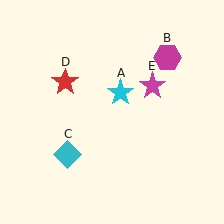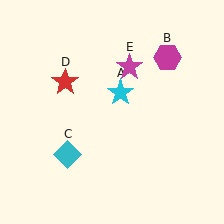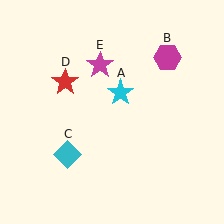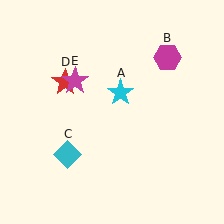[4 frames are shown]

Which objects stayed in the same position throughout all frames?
Cyan star (object A) and magenta hexagon (object B) and cyan diamond (object C) and red star (object D) remained stationary.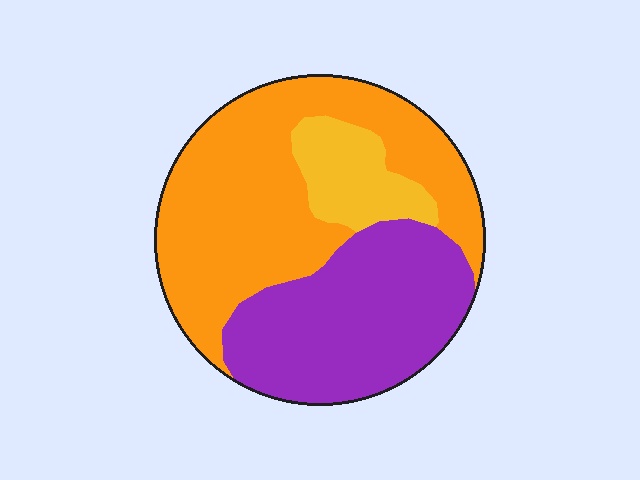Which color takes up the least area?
Yellow, at roughly 10%.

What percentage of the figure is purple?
Purple takes up about three eighths (3/8) of the figure.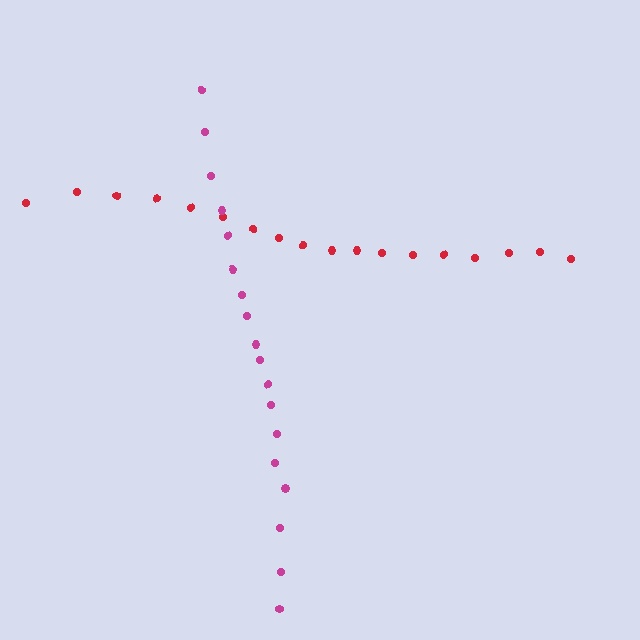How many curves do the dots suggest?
There are 2 distinct paths.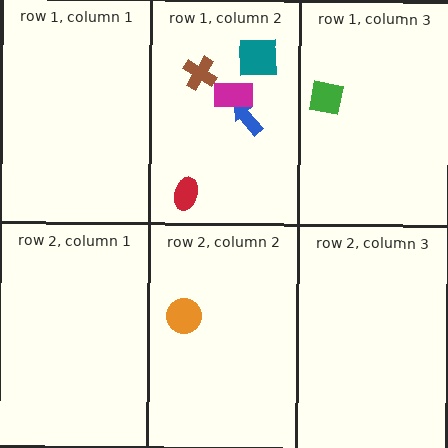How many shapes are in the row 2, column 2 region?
1.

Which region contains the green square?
The row 1, column 3 region.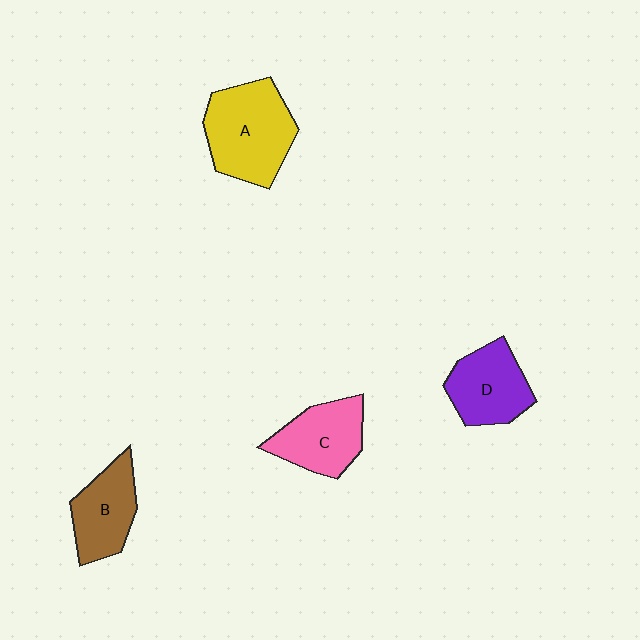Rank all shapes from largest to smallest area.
From largest to smallest: A (yellow), D (purple), C (pink), B (brown).